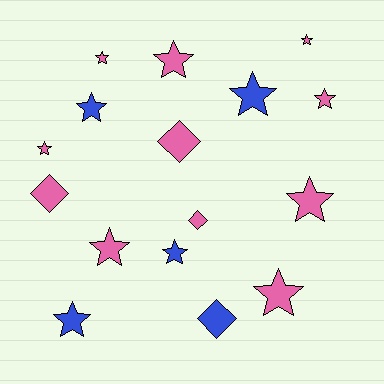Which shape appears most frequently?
Star, with 12 objects.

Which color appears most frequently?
Pink, with 11 objects.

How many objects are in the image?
There are 16 objects.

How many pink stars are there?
There are 8 pink stars.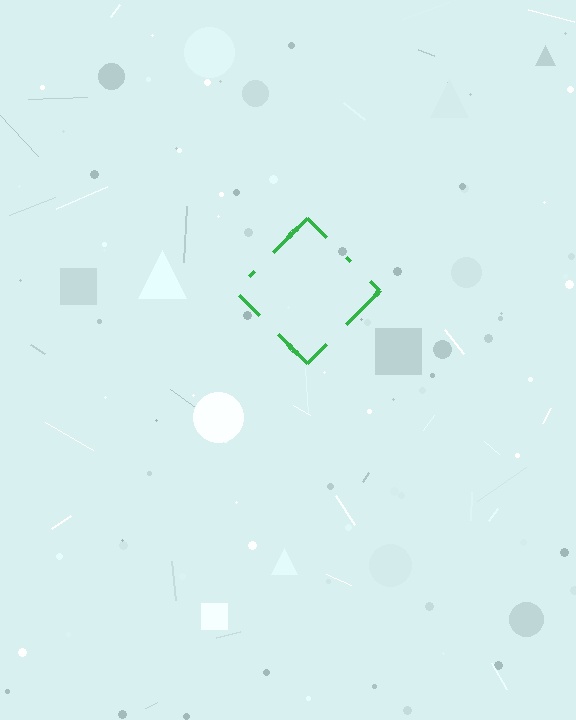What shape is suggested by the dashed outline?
The dashed outline suggests a diamond.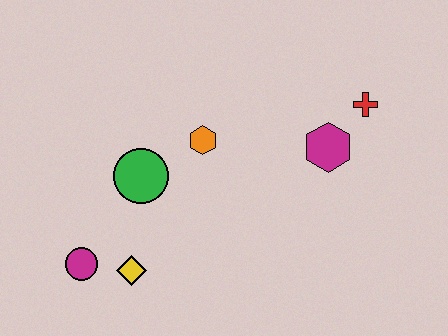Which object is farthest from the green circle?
The red cross is farthest from the green circle.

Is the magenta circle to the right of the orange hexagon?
No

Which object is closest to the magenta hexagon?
The red cross is closest to the magenta hexagon.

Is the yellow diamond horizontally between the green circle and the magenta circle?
Yes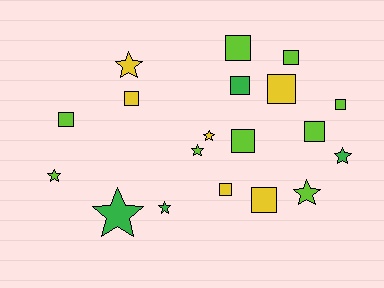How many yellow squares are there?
There are 4 yellow squares.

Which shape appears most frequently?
Square, with 11 objects.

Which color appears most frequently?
Lime, with 9 objects.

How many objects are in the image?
There are 19 objects.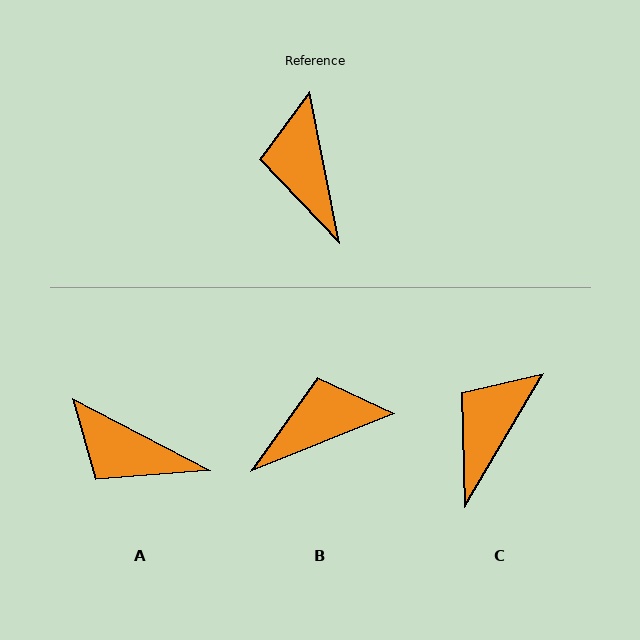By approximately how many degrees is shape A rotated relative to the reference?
Approximately 51 degrees counter-clockwise.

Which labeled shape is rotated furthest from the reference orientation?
B, about 80 degrees away.